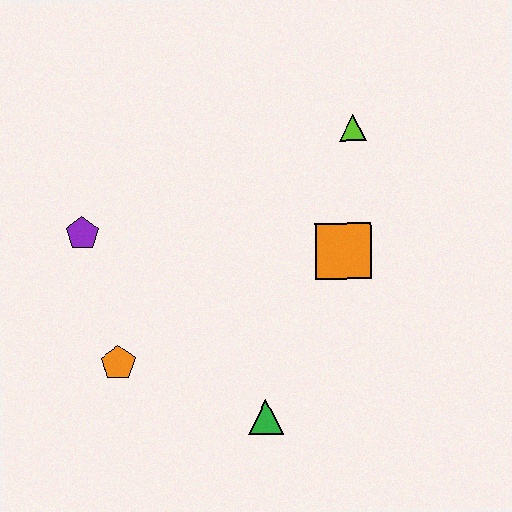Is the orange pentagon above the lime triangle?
No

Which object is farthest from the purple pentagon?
The lime triangle is farthest from the purple pentagon.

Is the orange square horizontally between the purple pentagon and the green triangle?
No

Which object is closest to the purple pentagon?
The orange pentagon is closest to the purple pentagon.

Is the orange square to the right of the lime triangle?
No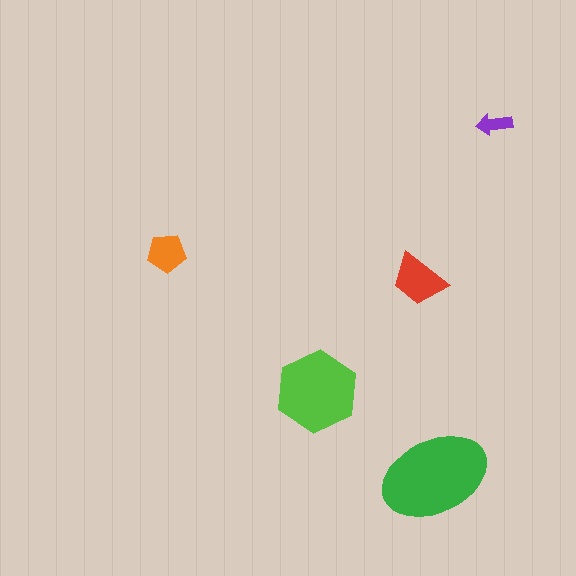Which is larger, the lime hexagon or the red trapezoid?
The lime hexagon.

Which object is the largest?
The green ellipse.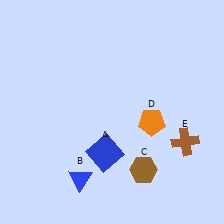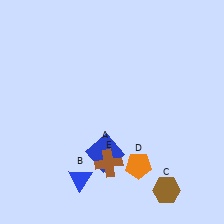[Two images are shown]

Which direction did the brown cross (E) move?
The brown cross (E) moved left.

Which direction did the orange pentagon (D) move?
The orange pentagon (D) moved down.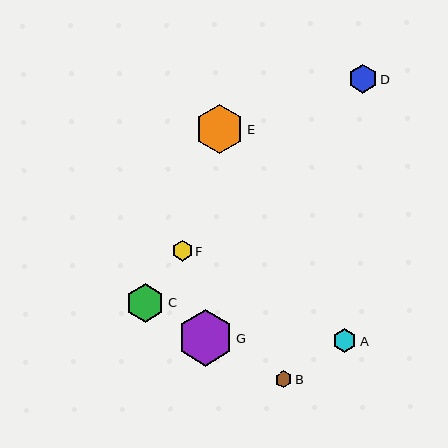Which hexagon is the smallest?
Hexagon B is the smallest with a size of approximately 17 pixels.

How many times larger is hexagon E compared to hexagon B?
Hexagon E is approximately 2.9 times the size of hexagon B.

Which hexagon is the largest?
Hexagon G is the largest with a size of approximately 56 pixels.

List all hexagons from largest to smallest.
From largest to smallest: G, E, C, D, A, F, B.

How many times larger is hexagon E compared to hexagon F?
Hexagon E is approximately 2.3 times the size of hexagon F.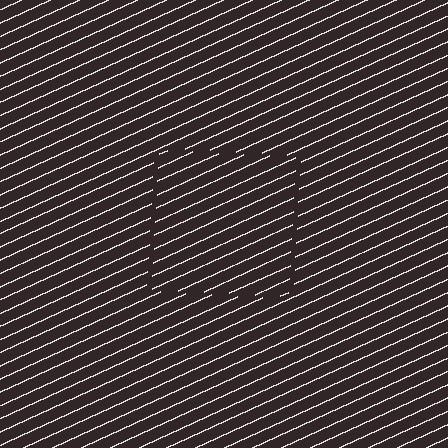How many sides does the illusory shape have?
4 sides — the line-ends trace a square.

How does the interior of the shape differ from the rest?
The interior of the shape contains the same grating, shifted by half a period — the contour is defined by the phase discontinuity where line-ends from the inner and outer gratings abut.